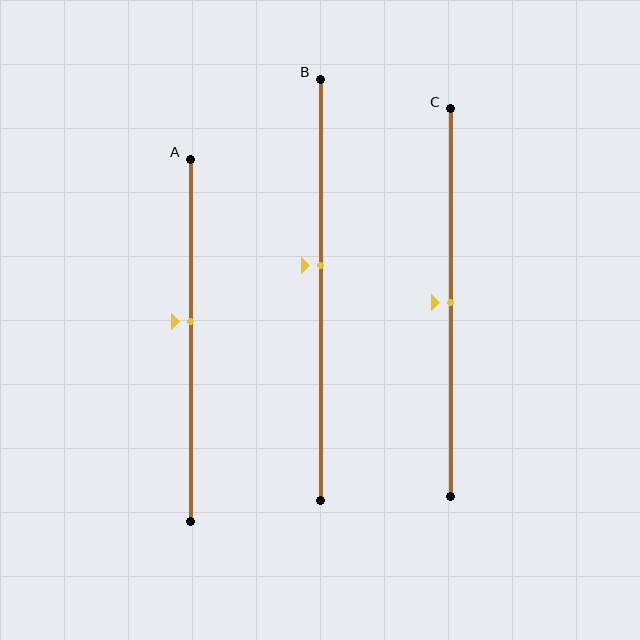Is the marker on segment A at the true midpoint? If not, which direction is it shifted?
No, the marker on segment A is shifted upward by about 5% of the segment length.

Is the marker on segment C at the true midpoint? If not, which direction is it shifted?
Yes, the marker on segment C is at the true midpoint.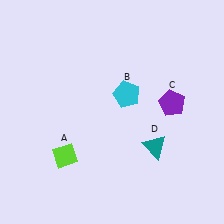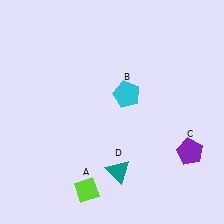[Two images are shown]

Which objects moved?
The objects that moved are: the lime diamond (A), the purple pentagon (C), the teal triangle (D).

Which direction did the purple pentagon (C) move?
The purple pentagon (C) moved down.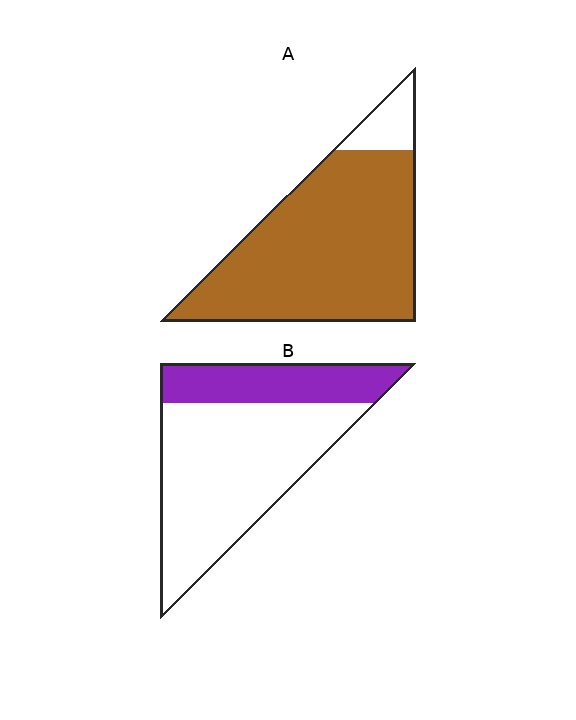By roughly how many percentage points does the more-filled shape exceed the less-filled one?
By roughly 60 percentage points (A over B).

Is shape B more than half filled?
No.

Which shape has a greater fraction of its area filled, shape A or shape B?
Shape A.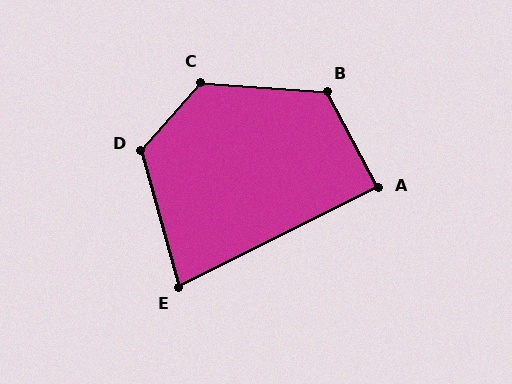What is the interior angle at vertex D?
Approximately 123 degrees (obtuse).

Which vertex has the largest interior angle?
C, at approximately 127 degrees.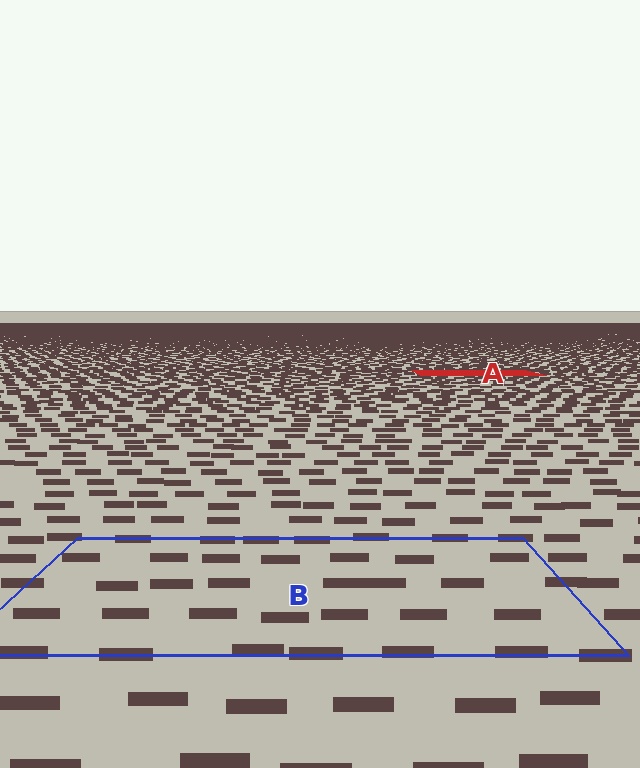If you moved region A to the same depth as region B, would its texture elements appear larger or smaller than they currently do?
They would appear larger. At a closer depth, the same texture elements are projected at a bigger on-screen size.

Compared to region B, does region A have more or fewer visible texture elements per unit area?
Region A has more texture elements per unit area — they are packed more densely because it is farther away.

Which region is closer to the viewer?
Region B is closer. The texture elements there are larger and more spread out.